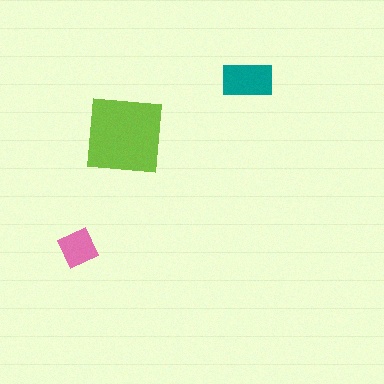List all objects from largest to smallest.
The lime square, the teal rectangle, the pink square.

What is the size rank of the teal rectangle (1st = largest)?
2nd.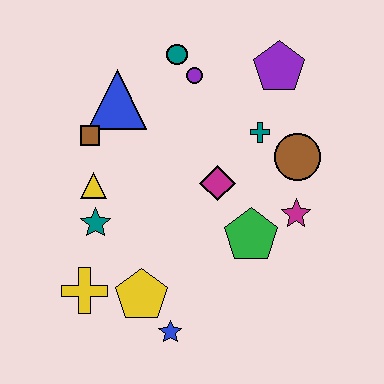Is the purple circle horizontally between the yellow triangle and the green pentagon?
Yes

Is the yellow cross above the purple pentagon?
No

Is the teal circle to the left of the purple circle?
Yes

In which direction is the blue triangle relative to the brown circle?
The blue triangle is to the left of the brown circle.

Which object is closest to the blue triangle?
The brown square is closest to the blue triangle.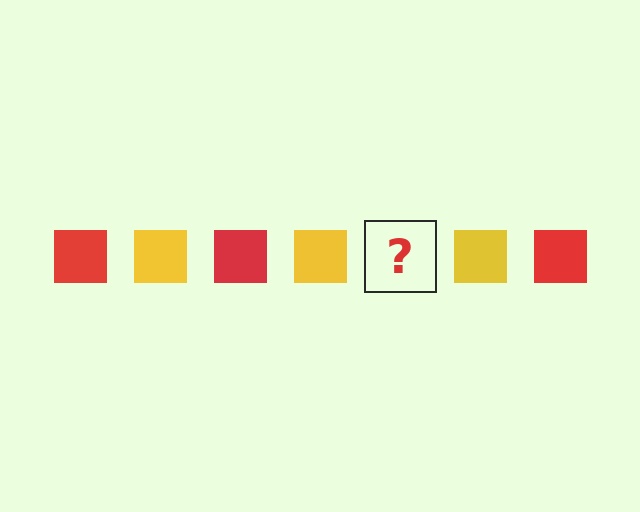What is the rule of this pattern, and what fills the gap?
The rule is that the pattern cycles through red, yellow squares. The gap should be filled with a red square.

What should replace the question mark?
The question mark should be replaced with a red square.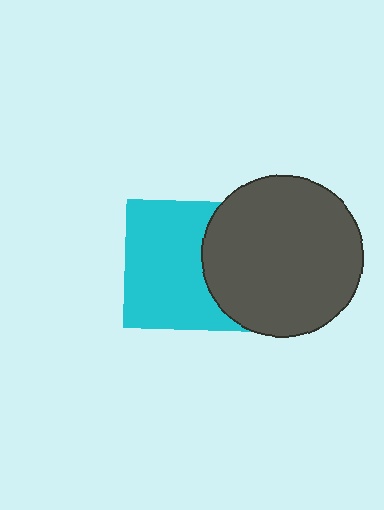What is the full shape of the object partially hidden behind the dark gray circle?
The partially hidden object is a cyan square.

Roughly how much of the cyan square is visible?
Most of it is visible (roughly 68%).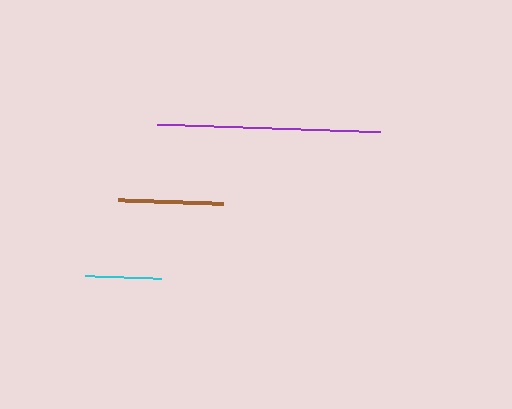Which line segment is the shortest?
The cyan line is the shortest at approximately 75 pixels.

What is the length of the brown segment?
The brown segment is approximately 105 pixels long.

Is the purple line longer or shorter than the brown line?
The purple line is longer than the brown line.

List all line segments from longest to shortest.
From longest to shortest: purple, brown, cyan.